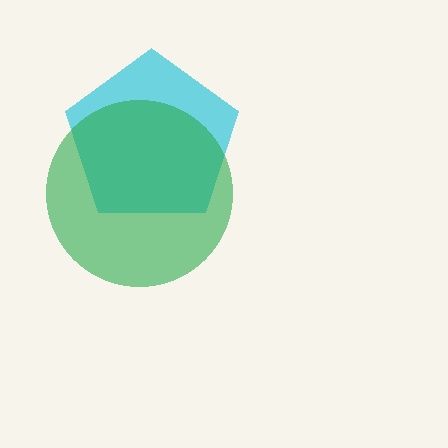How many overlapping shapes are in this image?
There are 2 overlapping shapes in the image.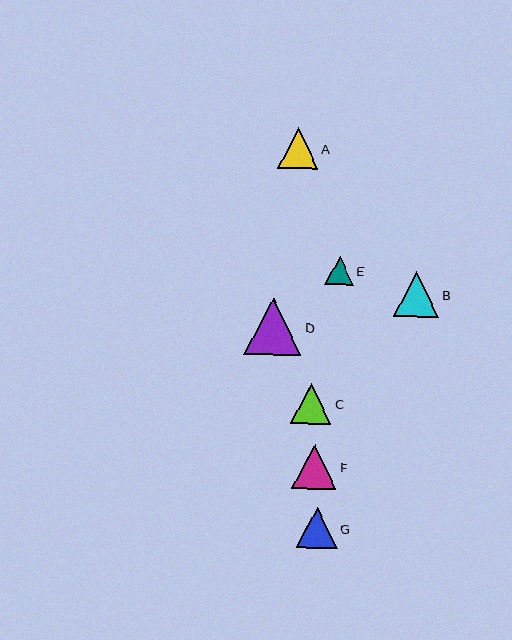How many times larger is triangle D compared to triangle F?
Triangle D is approximately 1.3 times the size of triangle F.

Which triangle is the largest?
Triangle D is the largest with a size of approximately 57 pixels.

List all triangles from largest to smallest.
From largest to smallest: D, B, F, G, C, A, E.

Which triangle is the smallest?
Triangle E is the smallest with a size of approximately 28 pixels.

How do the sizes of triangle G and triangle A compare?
Triangle G and triangle A are approximately the same size.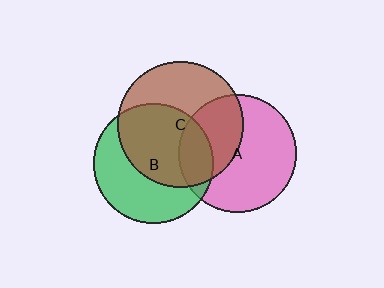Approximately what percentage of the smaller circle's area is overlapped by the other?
Approximately 20%.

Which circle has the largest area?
Circle C (brown).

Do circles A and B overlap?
Yes.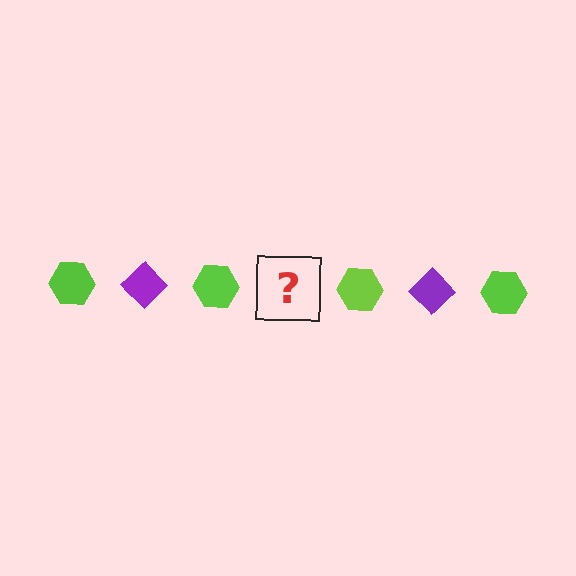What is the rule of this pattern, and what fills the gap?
The rule is that the pattern alternates between lime hexagon and purple diamond. The gap should be filled with a purple diamond.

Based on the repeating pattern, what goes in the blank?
The blank should be a purple diamond.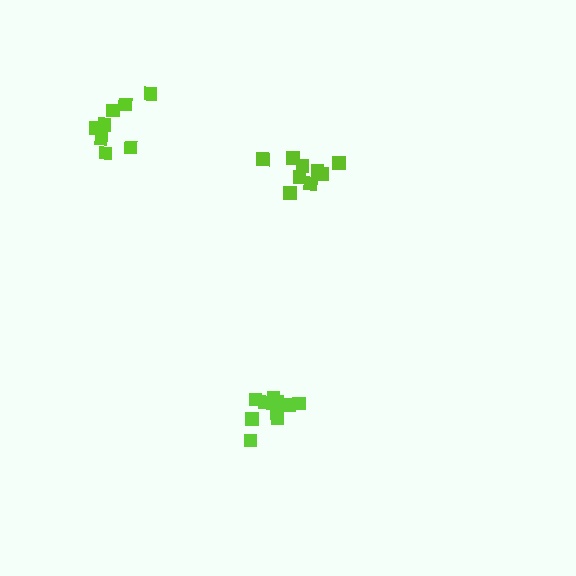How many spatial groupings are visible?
There are 3 spatial groupings.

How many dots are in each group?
Group 1: 10 dots, Group 2: 9 dots, Group 3: 8 dots (27 total).